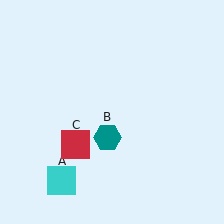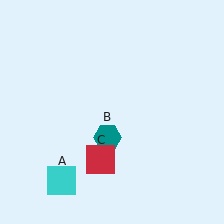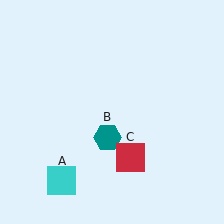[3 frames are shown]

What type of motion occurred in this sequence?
The red square (object C) rotated counterclockwise around the center of the scene.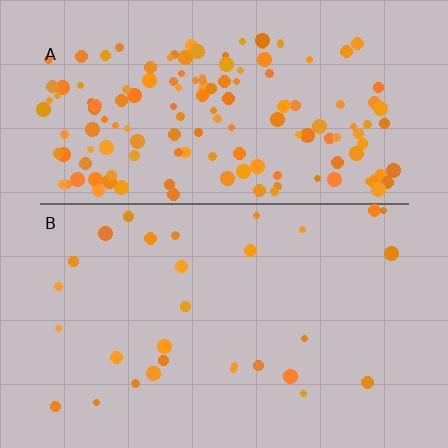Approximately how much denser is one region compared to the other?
Approximately 5.0× — region A over region B.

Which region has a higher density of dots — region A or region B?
A (the top).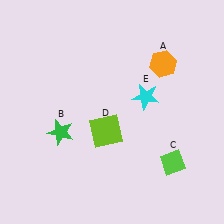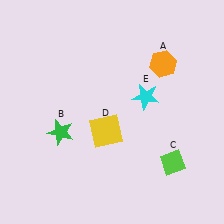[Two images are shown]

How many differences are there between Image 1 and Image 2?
There is 1 difference between the two images.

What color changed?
The square (D) changed from lime in Image 1 to yellow in Image 2.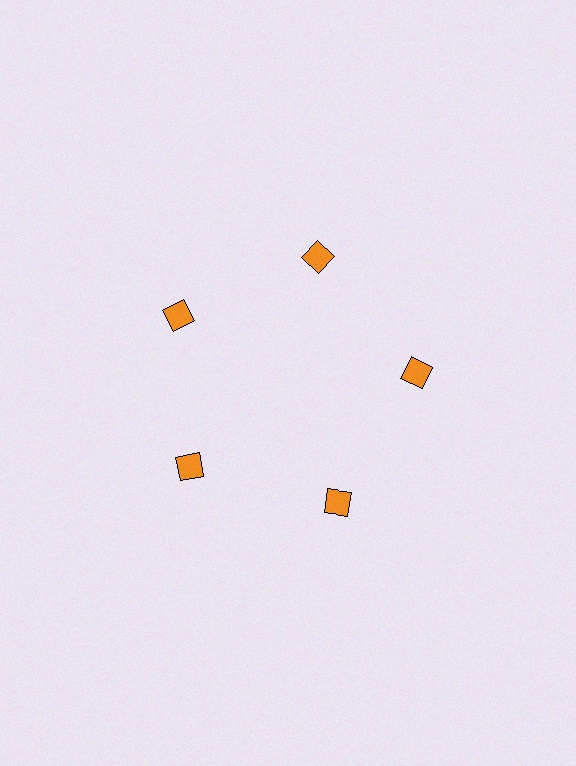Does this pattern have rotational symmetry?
Yes, this pattern has 5-fold rotational symmetry. It looks the same after rotating 72 degrees around the center.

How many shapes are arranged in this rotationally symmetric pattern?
There are 5 shapes, arranged in 5 groups of 1.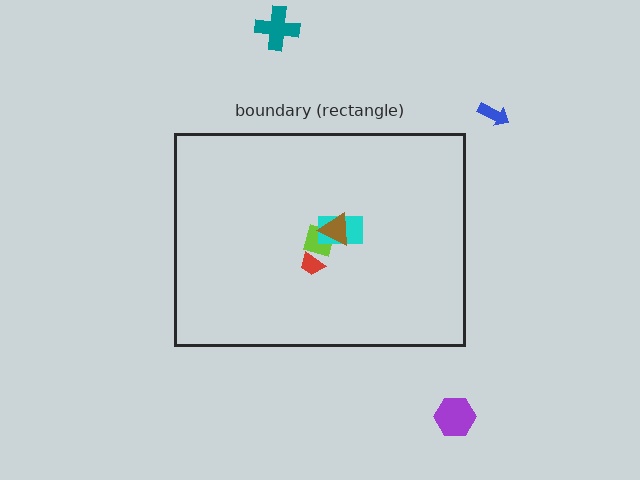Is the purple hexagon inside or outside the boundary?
Outside.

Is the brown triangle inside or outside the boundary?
Inside.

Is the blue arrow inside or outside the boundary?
Outside.